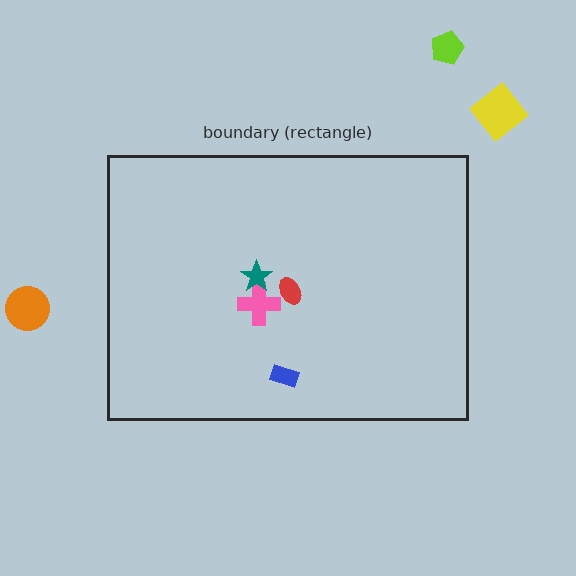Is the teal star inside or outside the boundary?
Inside.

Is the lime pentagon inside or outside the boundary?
Outside.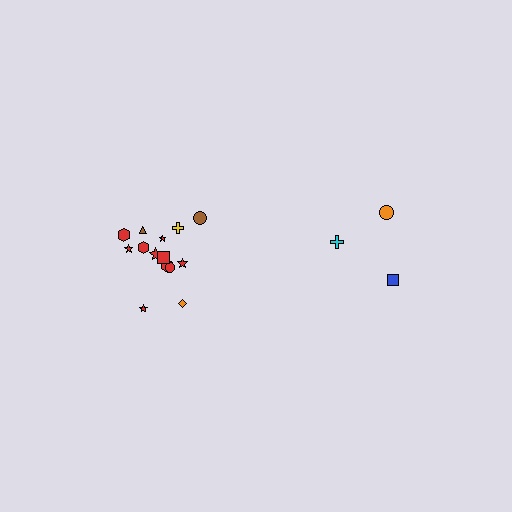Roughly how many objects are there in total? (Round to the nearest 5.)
Roughly 20 objects in total.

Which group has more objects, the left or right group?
The left group.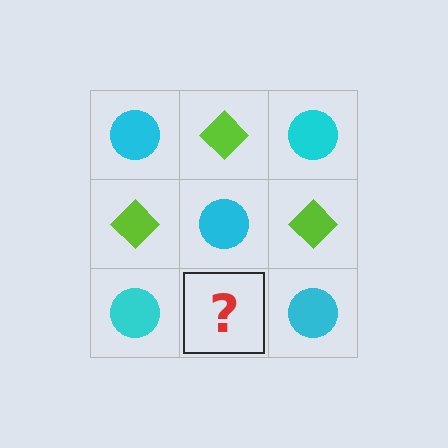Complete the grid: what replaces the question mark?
The question mark should be replaced with a lime diamond.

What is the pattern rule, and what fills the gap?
The rule is that it alternates cyan circle and lime diamond in a checkerboard pattern. The gap should be filled with a lime diamond.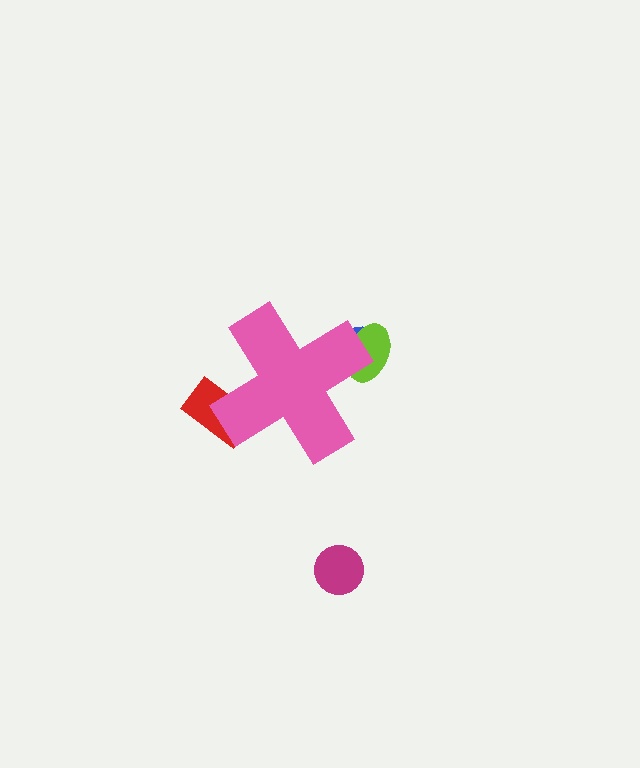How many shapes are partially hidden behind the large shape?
3 shapes are partially hidden.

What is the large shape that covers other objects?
A pink cross.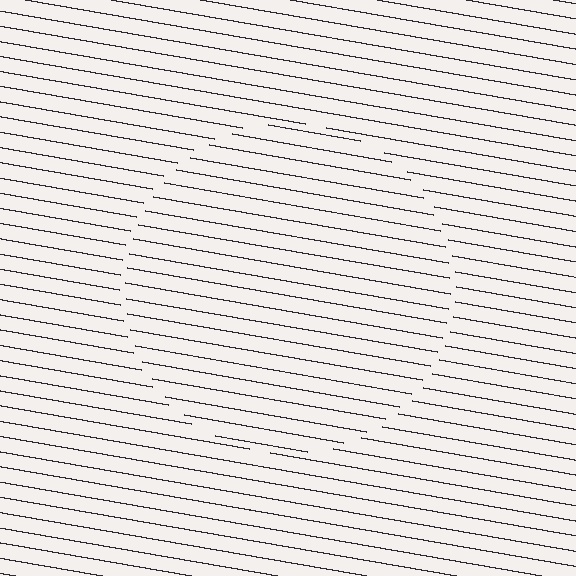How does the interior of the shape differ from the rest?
The interior of the shape contains the same grating, shifted by half a period — the contour is defined by the phase discontinuity where line-ends from the inner and outer gratings abut.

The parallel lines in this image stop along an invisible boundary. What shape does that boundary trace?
An illusory circle. The interior of the shape contains the same grating, shifted by half a period — the contour is defined by the phase discontinuity where line-ends from the inner and outer gratings abut.